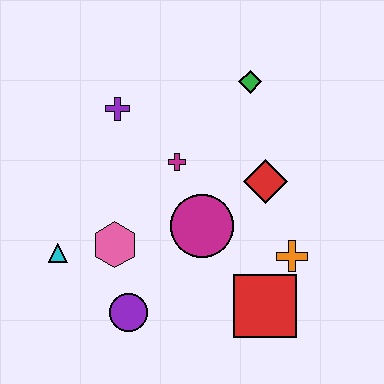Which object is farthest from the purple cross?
The red square is farthest from the purple cross.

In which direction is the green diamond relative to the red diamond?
The green diamond is above the red diamond.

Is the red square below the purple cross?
Yes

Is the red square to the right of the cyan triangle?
Yes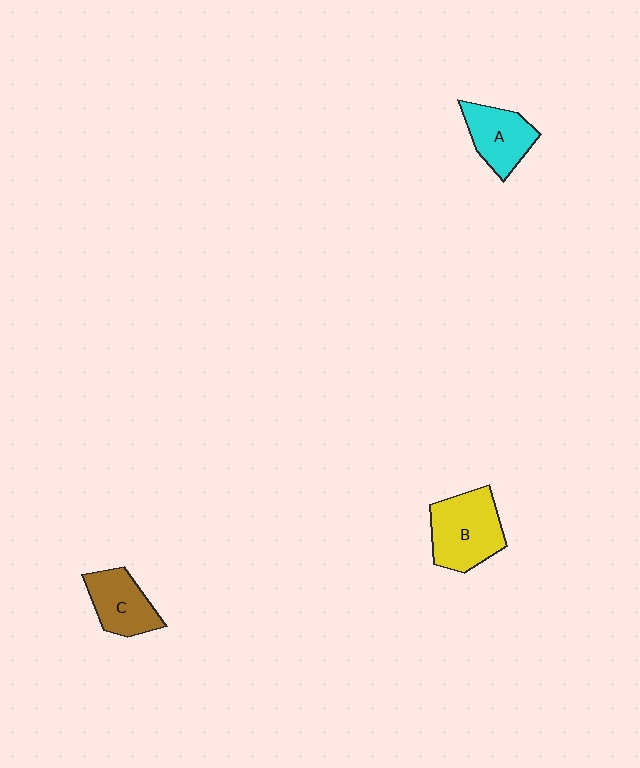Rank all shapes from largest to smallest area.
From largest to smallest: B (yellow), C (brown), A (cyan).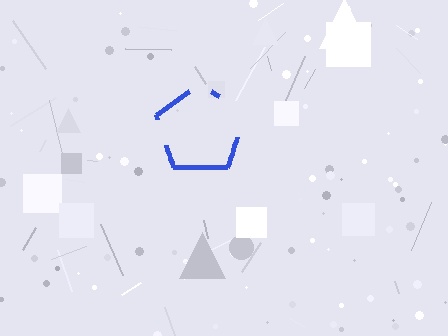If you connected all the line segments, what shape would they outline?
They would outline a pentagon.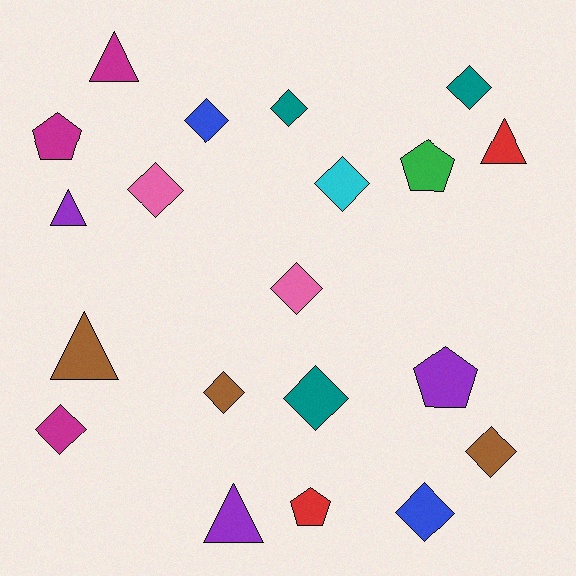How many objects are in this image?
There are 20 objects.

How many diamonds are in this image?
There are 11 diamonds.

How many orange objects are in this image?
There are no orange objects.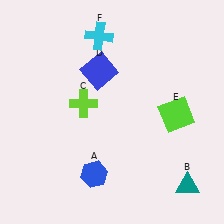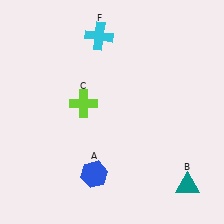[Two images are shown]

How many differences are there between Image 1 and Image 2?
There are 2 differences between the two images.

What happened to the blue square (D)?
The blue square (D) was removed in Image 2. It was in the top-left area of Image 1.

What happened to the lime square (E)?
The lime square (E) was removed in Image 2. It was in the bottom-right area of Image 1.